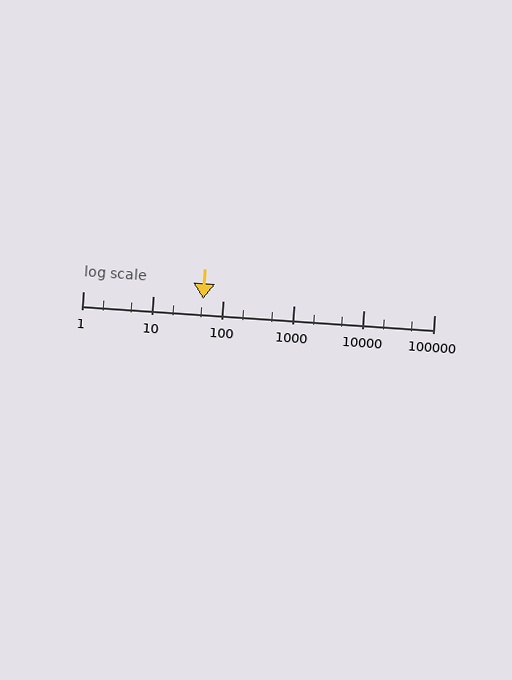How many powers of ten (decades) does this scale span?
The scale spans 5 decades, from 1 to 100000.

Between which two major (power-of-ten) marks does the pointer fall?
The pointer is between 10 and 100.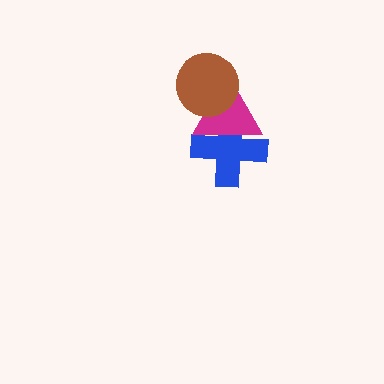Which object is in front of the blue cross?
The magenta triangle is in front of the blue cross.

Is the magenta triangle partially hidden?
Yes, it is partially covered by another shape.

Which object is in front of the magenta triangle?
The brown circle is in front of the magenta triangle.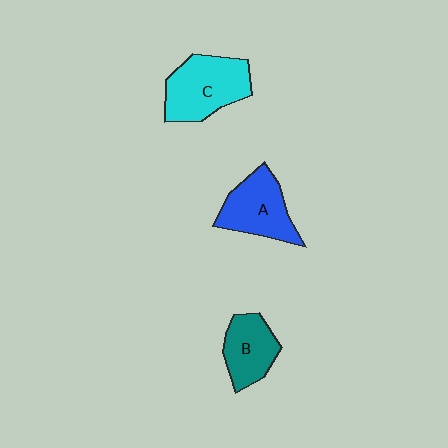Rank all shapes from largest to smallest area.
From largest to smallest: C (cyan), A (blue), B (teal).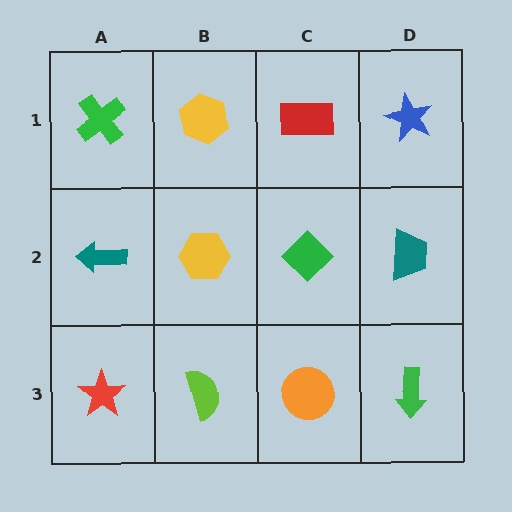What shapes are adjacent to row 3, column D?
A teal trapezoid (row 2, column D), an orange circle (row 3, column C).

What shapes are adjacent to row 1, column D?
A teal trapezoid (row 2, column D), a red rectangle (row 1, column C).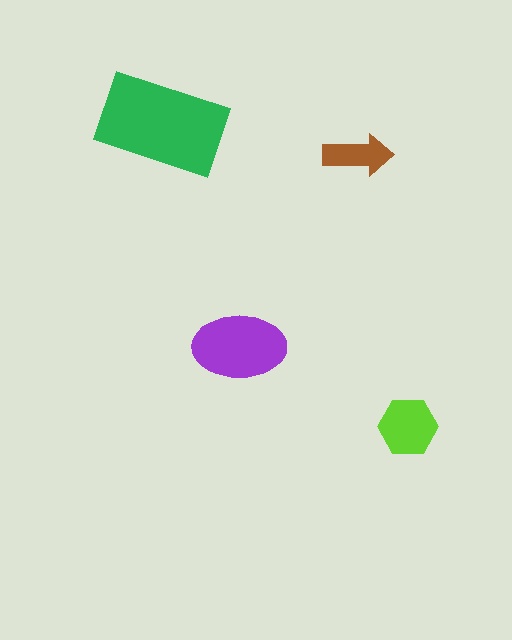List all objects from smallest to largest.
The brown arrow, the lime hexagon, the purple ellipse, the green rectangle.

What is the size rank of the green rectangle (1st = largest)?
1st.